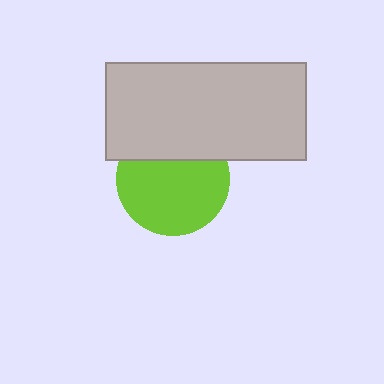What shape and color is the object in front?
The object in front is a light gray rectangle.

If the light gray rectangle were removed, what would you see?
You would see the complete lime circle.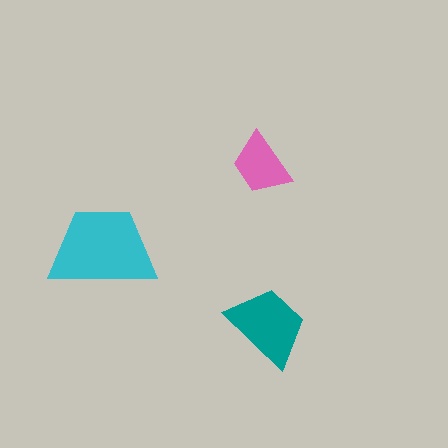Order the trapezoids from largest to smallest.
the cyan one, the teal one, the pink one.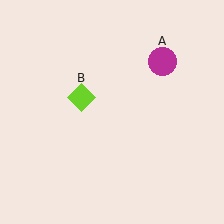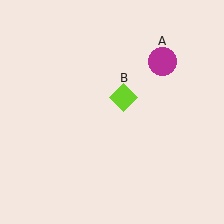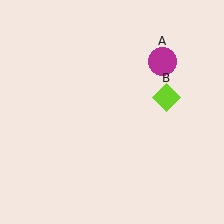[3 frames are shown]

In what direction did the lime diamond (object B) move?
The lime diamond (object B) moved right.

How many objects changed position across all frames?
1 object changed position: lime diamond (object B).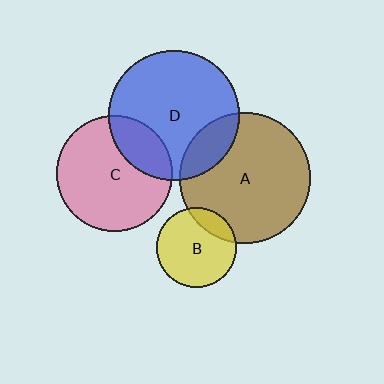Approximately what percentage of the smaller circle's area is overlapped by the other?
Approximately 15%.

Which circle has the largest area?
Circle A (brown).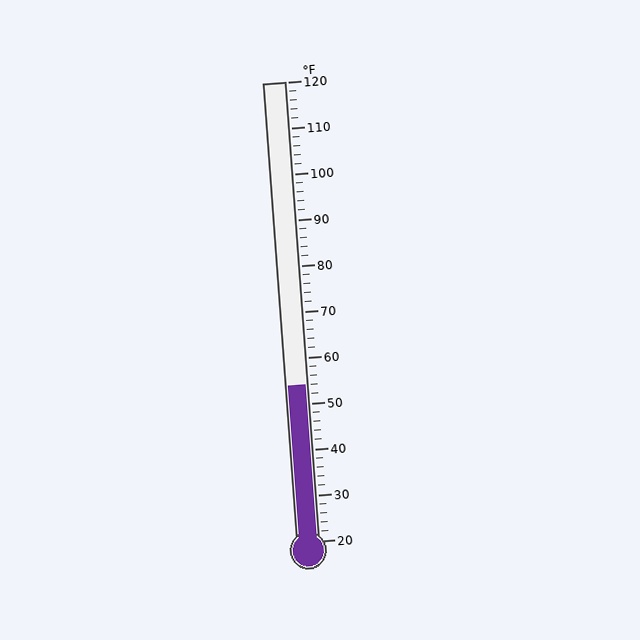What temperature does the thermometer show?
The thermometer shows approximately 54°F.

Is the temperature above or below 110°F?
The temperature is below 110°F.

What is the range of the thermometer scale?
The thermometer scale ranges from 20°F to 120°F.